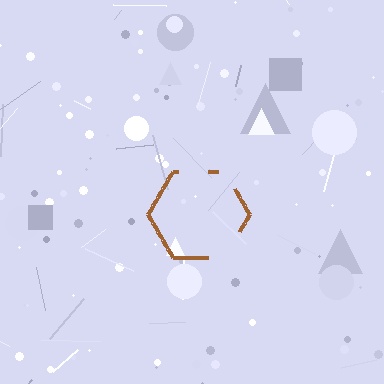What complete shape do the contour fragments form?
The contour fragments form a hexagon.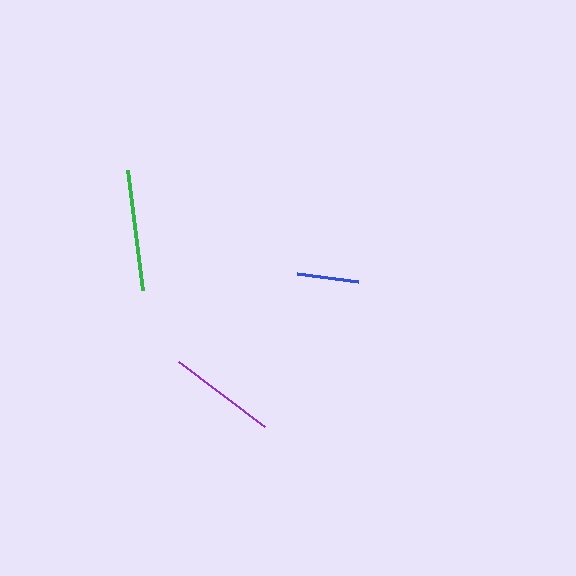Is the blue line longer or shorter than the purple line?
The purple line is longer than the blue line.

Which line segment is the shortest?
The blue line is the shortest at approximately 61 pixels.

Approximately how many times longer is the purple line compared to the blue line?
The purple line is approximately 1.8 times the length of the blue line.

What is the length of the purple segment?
The purple segment is approximately 107 pixels long.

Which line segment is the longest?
The green line is the longest at approximately 120 pixels.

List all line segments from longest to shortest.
From longest to shortest: green, purple, blue.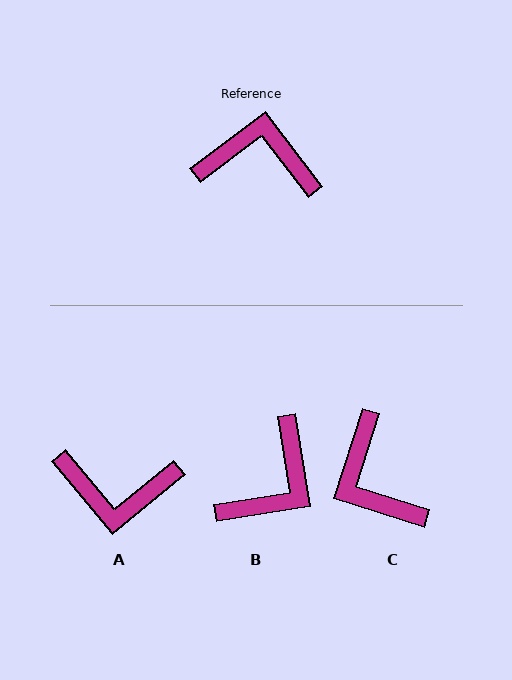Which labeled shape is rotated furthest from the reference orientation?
A, about 178 degrees away.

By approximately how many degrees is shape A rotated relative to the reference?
Approximately 178 degrees clockwise.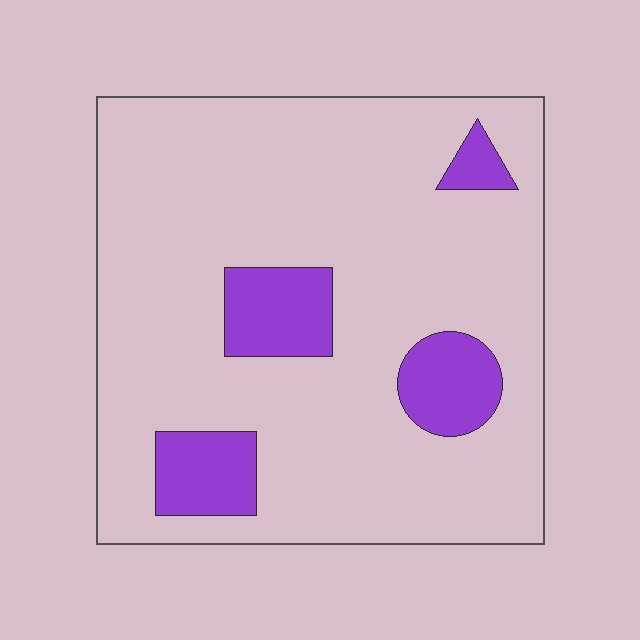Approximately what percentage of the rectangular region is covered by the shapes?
Approximately 15%.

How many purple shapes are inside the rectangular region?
4.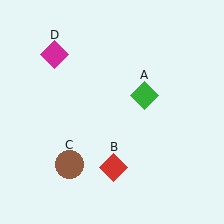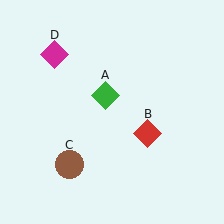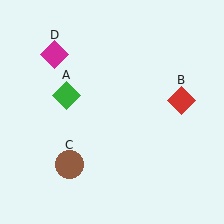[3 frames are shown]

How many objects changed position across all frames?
2 objects changed position: green diamond (object A), red diamond (object B).